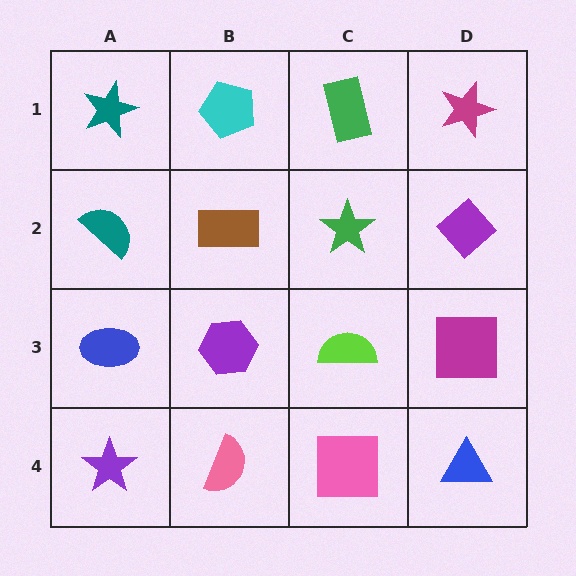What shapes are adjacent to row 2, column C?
A green rectangle (row 1, column C), a lime semicircle (row 3, column C), a brown rectangle (row 2, column B), a purple diamond (row 2, column D).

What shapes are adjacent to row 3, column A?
A teal semicircle (row 2, column A), a purple star (row 4, column A), a purple hexagon (row 3, column B).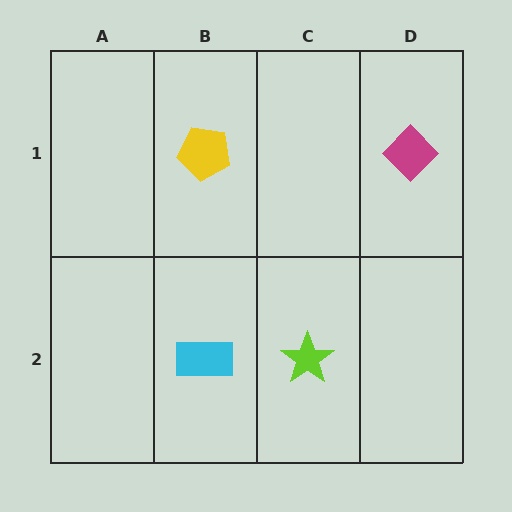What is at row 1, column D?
A magenta diamond.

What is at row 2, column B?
A cyan rectangle.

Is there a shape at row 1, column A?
No, that cell is empty.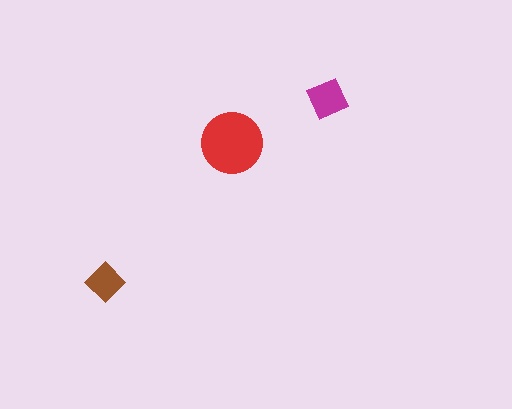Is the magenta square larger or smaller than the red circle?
Smaller.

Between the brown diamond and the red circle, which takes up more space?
The red circle.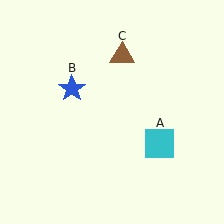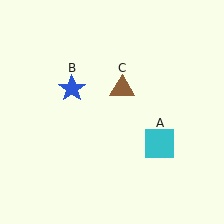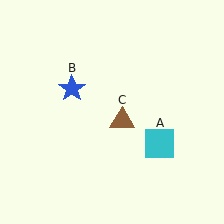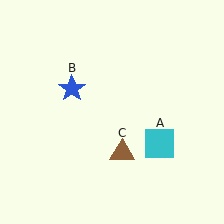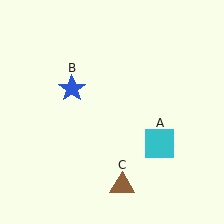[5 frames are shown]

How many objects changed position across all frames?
1 object changed position: brown triangle (object C).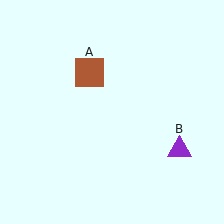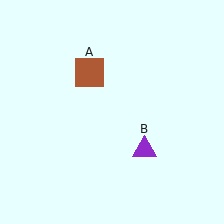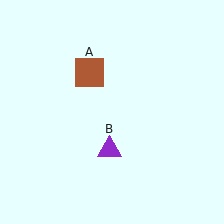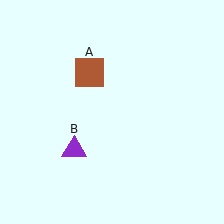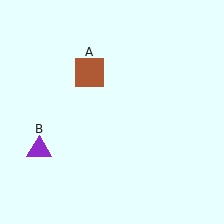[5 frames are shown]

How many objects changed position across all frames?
1 object changed position: purple triangle (object B).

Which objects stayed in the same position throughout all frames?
Brown square (object A) remained stationary.